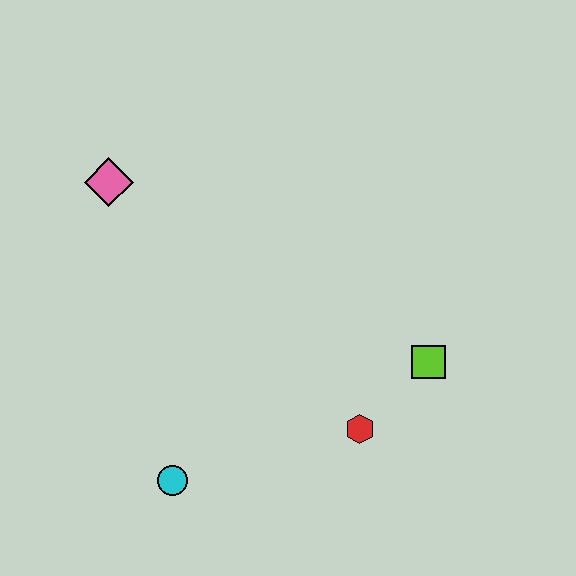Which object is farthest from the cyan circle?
The pink diamond is farthest from the cyan circle.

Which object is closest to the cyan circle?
The red hexagon is closest to the cyan circle.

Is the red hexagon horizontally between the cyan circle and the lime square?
Yes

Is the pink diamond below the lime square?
No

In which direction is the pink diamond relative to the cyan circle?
The pink diamond is above the cyan circle.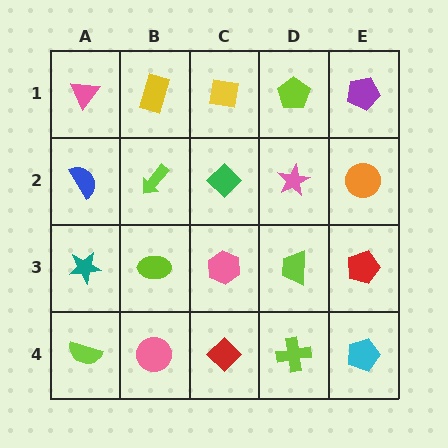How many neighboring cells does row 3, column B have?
4.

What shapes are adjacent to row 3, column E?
An orange circle (row 2, column E), a cyan pentagon (row 4, column E), a lime trapezoid (row 3, column D).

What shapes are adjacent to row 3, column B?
A lime arrow (row 2, column B), a pink circle (row 4, column B), a teal star (row 3, column A), a pink hexagon (row 3, column C).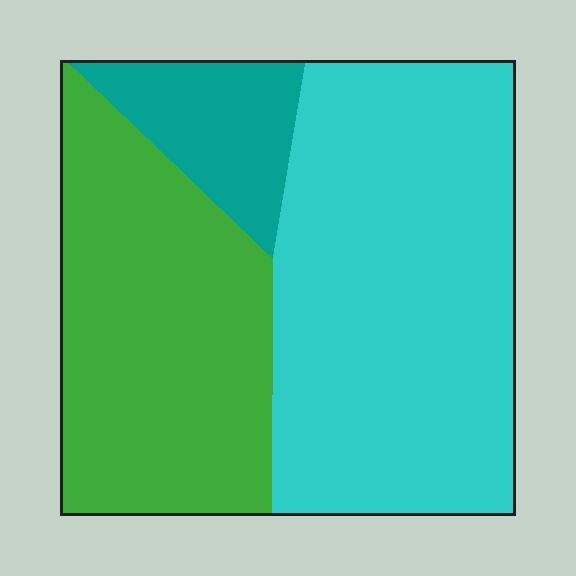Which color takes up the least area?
Teal, at roughly 10%.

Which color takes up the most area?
Cyan, at roughly 50%.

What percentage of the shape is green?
Green takes up about three eighths (3/8) of the shape.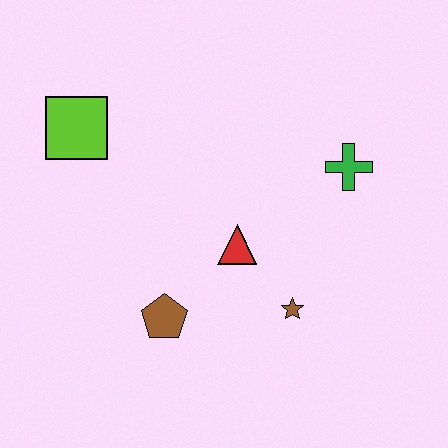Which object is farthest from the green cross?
The lime square is farthest from the green cross.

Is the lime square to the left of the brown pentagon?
Yes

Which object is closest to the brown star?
The red triangle is closest to the brown star.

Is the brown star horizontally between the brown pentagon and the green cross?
Yes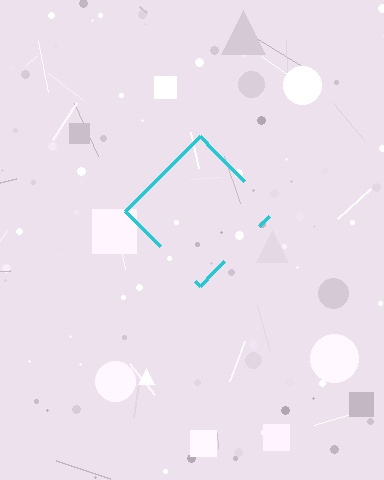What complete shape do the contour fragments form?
The contour fragments form a diamond.